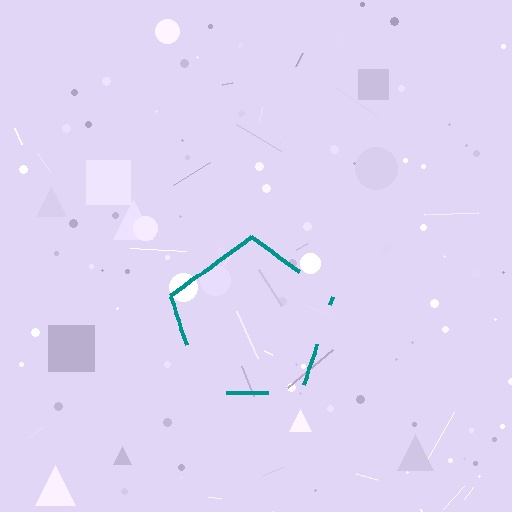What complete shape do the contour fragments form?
The contour fragments form a pentagon.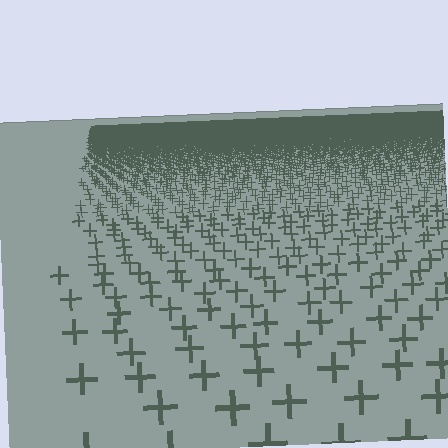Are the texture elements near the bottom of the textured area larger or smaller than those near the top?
Larger. Near the bottom, elements are closer to the viewer and appear at a bigger on-screen size.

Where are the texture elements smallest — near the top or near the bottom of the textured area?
Near the top.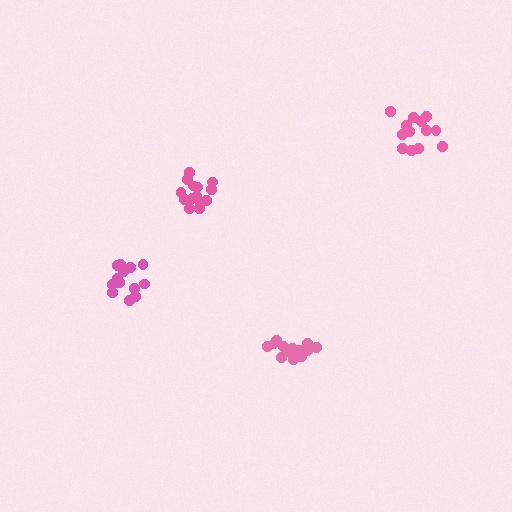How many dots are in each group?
Group 1: 13 dots, Group 2: 14 dots, Group 3: 14 dots, Group 4: 13 dots (54 total).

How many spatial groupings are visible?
There are 4 spatial groupings.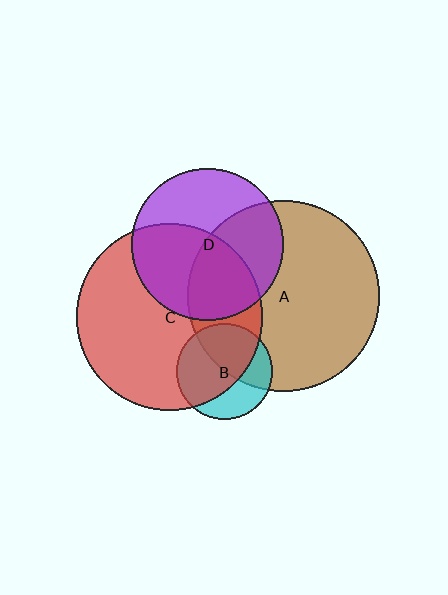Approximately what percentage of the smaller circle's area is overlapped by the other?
Approximately 45%.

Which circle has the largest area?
Circle A (brown).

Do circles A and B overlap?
Yes.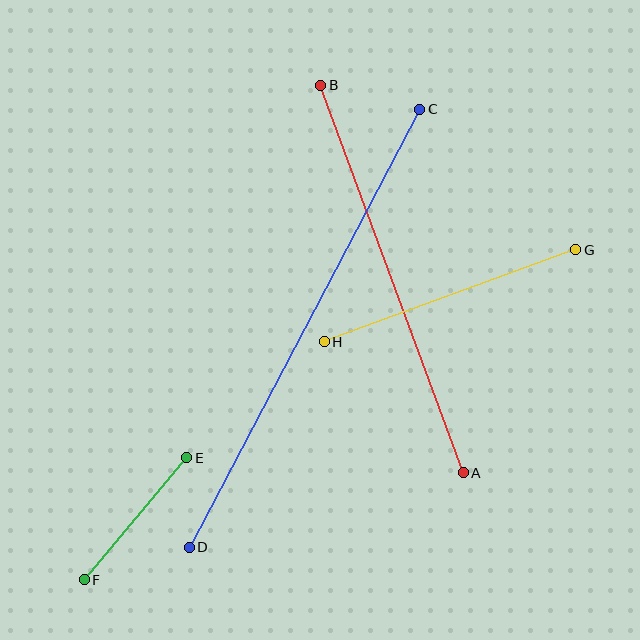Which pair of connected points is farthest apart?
Points C and D are farthest apart.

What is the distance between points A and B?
The distance is approximately 413 pixels.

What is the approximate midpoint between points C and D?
The midpoint is at approximately (305, 328) pixels.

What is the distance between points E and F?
The distance is approximately 160 pixels.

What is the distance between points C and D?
The distance is approximately 495 pixels.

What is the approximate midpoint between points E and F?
The midpoint is at approximately (135, 519) pixels.